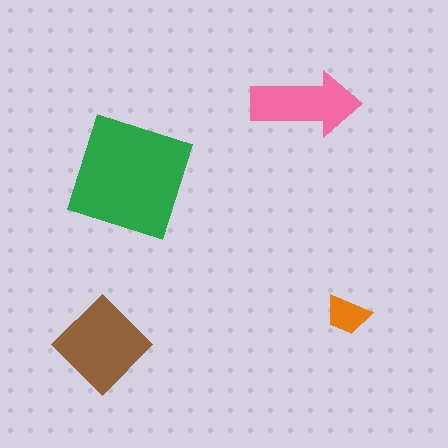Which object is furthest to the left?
The brown diamond is leftmost.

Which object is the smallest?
The orange trapezoid.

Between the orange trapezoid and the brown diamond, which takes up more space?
The brown diamond.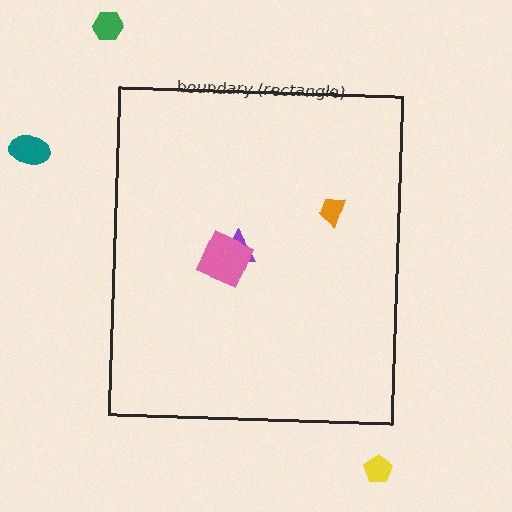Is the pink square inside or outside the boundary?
Inside.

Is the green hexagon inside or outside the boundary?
Outside.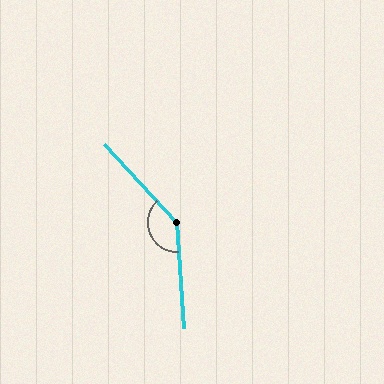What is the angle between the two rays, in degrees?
Approximately 141 degrees.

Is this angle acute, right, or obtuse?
It is obtuse.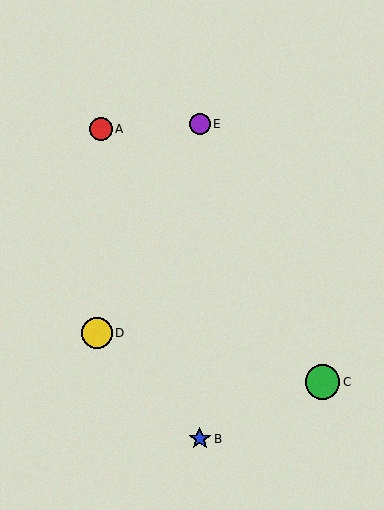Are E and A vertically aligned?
No, E is at x≈200 and A is at x≈101.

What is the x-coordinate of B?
Object B is at x≈200.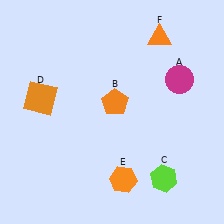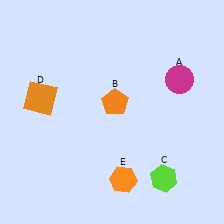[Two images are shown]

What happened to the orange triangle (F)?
The orange triangle (F) was removed in Image 2. It was in the top-right area of Image 1.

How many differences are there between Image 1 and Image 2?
There is 1 difference between the two images.